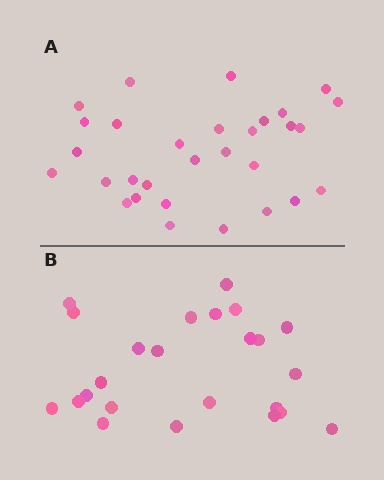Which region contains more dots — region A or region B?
Region A (the top region) has more dots.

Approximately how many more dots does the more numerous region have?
Region A has about 6 more dots than region B.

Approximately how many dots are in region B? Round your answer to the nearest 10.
About 20 dots. (The exact count is 24, which rounds to 20.)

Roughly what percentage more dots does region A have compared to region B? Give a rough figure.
About 25% more.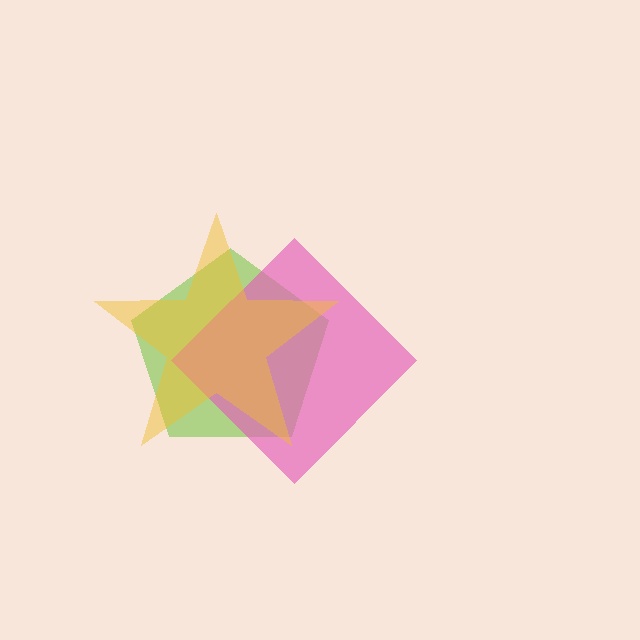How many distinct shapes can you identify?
There are 3 distinct shapes: a lime pentagon, a pink diamond, a yellow star.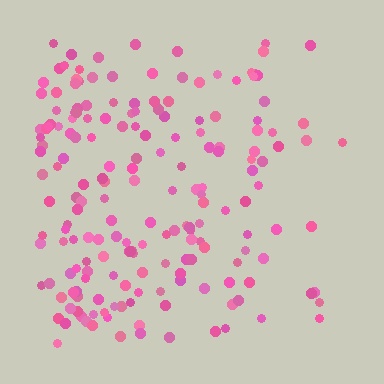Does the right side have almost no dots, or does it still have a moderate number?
Still a moderate number, just noticeably fewer than the left.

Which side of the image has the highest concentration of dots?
The left.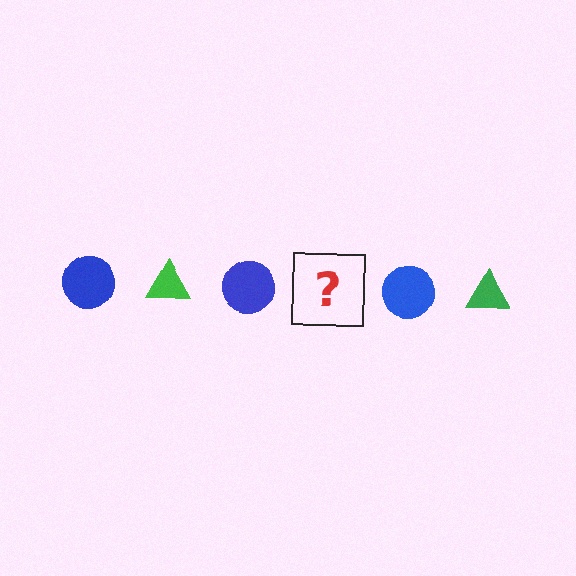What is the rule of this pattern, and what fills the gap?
The rule is that the pattern alternates between blue circle and green triangle. The gap should be filled with a green triangle.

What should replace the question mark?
The question mark should be replaced with a green triangle.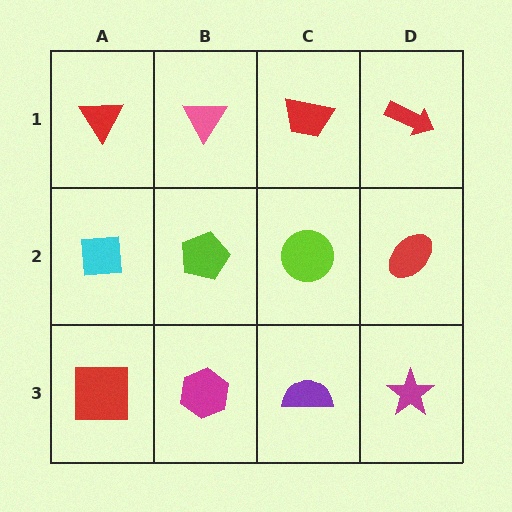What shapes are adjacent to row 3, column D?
A red ellipse (row 2, column D), a purple semicircle (row 3, column C).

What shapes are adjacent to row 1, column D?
A red ellipse (row 2, column D), a red trapezoid (row 1, column C).